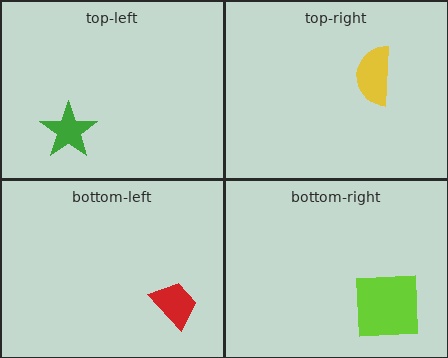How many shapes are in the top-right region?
1.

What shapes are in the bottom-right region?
The lime square.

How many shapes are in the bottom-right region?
1.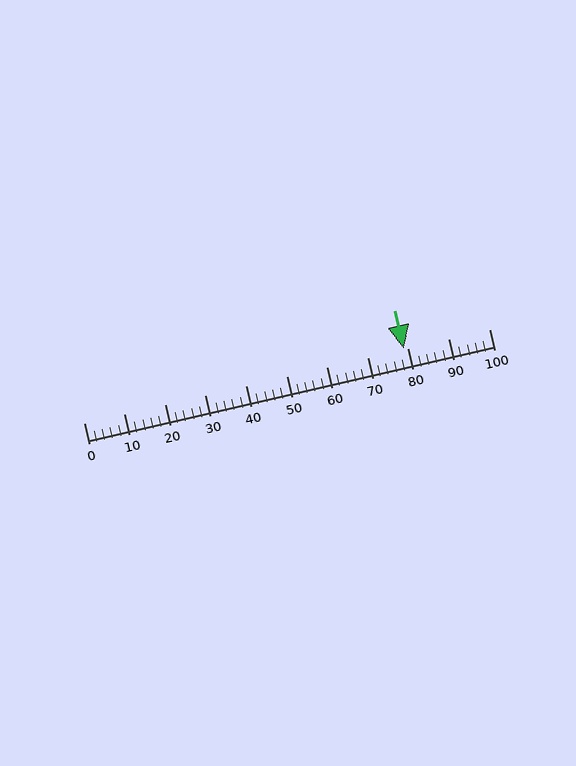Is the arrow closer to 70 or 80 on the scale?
The arrow is closer to 80.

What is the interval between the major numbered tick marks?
The major tick marks are spaced 10 units apart.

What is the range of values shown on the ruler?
The ruler shows values from 0 to 100.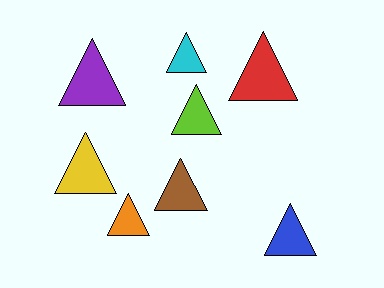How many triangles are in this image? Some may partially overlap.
There are 8 triangles.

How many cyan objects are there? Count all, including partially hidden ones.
There is 1 cyan object.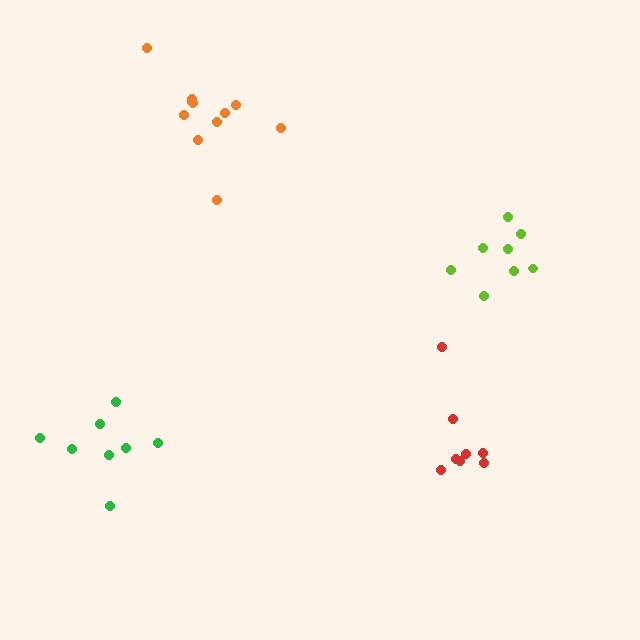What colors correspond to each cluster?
The clusters are colored: green, orange, red, lime.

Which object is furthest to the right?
The lime cluster is rightmost.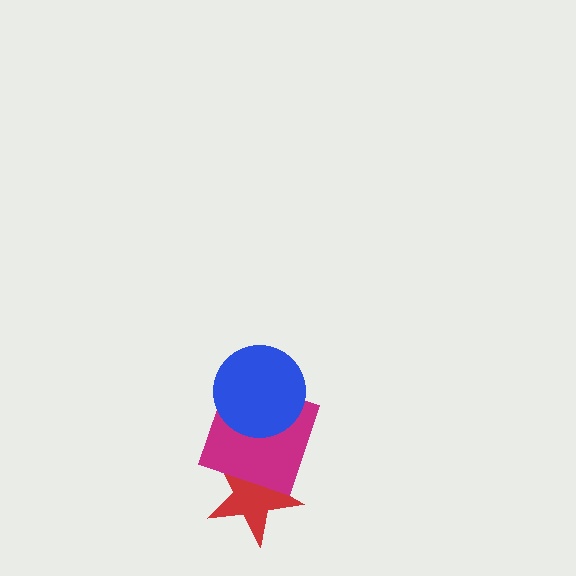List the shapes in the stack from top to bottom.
From top to bottom: the blue circle, the magenta square, the red star.